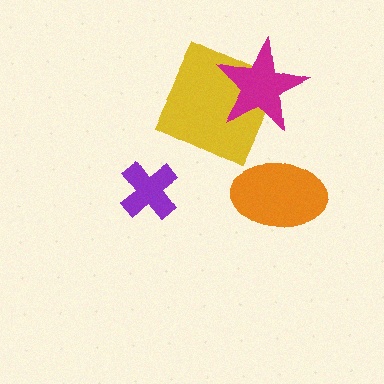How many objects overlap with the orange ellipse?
0 objects overlap with the orange ellipse.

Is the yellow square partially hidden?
Yes, it is partially covered by another shape.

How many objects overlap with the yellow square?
1 object overlaps with the yellow square.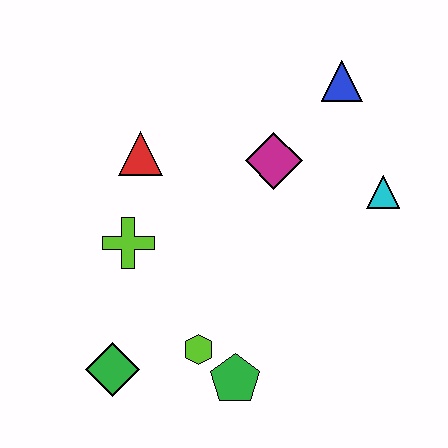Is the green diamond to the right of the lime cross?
No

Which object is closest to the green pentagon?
The lime hexagon is closest to the green pentagon.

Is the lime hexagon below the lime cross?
Yes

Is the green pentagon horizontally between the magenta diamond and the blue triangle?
No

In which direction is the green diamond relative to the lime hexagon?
The green diamond is to the left of the lime hexagon.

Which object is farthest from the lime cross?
The blue triangle is farthest from the lime cross.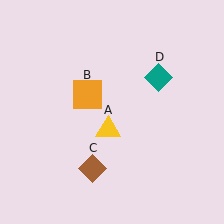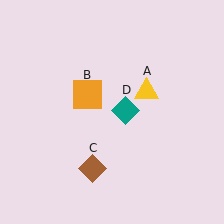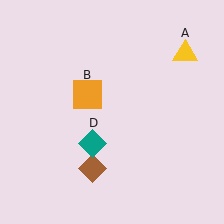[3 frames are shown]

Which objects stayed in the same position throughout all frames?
Orange square (object B) and brown diamond (object C) remained stationary.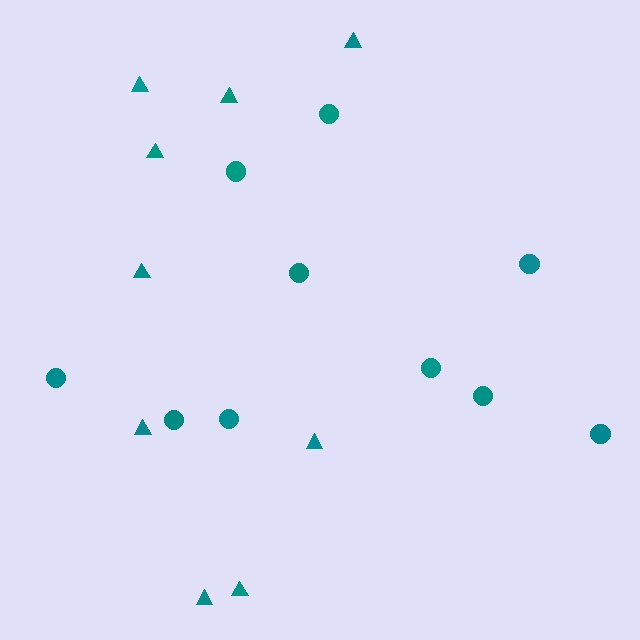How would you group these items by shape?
There are 2 groups: one group of circles (10) and one group of triangles (9).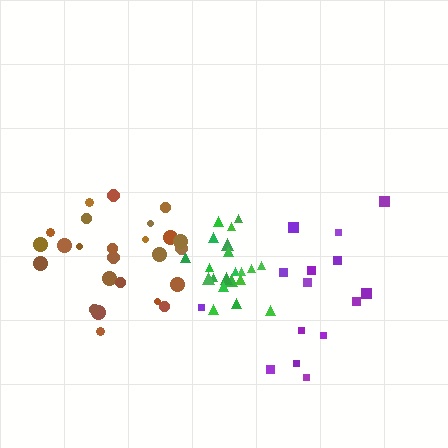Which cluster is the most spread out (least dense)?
Purple.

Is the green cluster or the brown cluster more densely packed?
Green.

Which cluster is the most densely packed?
Green.